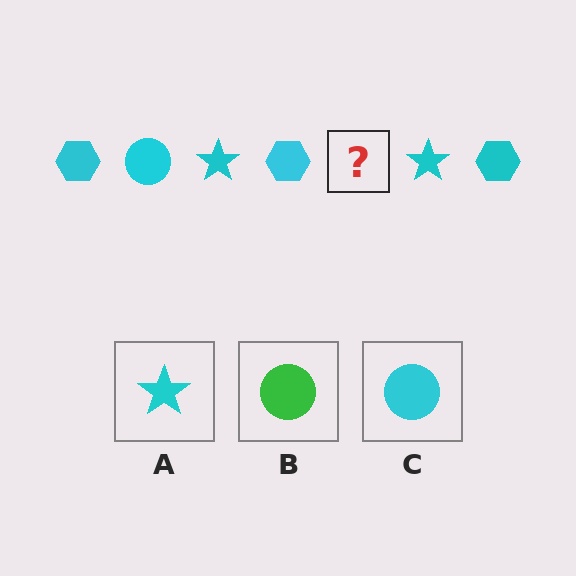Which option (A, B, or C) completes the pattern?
C.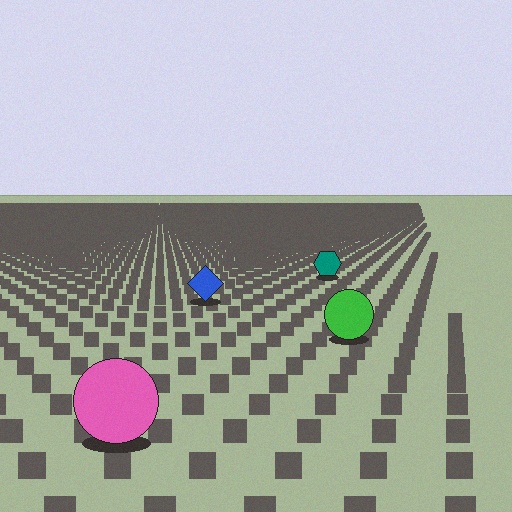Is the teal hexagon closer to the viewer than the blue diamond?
No. The blue diamond is closer — you can tell from the texture gradient: the ground texture is coarser near it.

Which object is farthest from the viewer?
The teal hexagon is farthest from the viewer. It appears smaller and the ground texture around it is denser.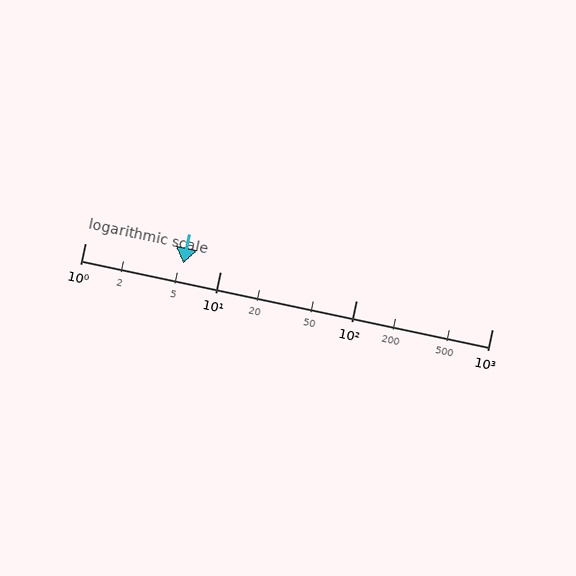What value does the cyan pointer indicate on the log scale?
The pointer indicates approximately 5.3.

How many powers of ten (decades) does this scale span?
The scale spans 3 decades, from 1 to 1000.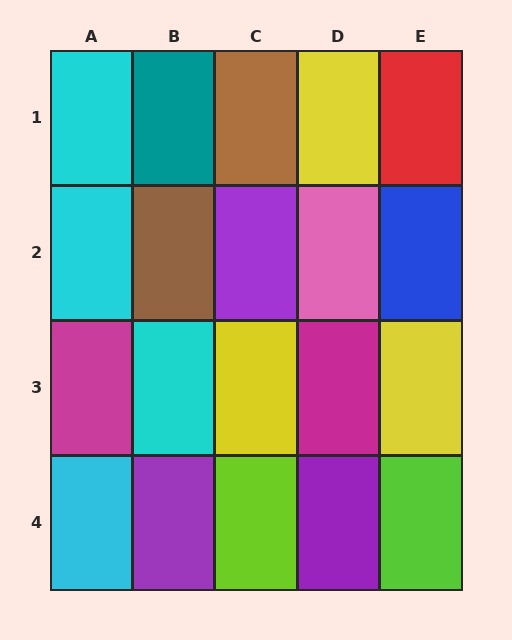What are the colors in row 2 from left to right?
Cyan, brown, purple, pink, blue.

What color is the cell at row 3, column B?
Cyan.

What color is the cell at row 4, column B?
Purple.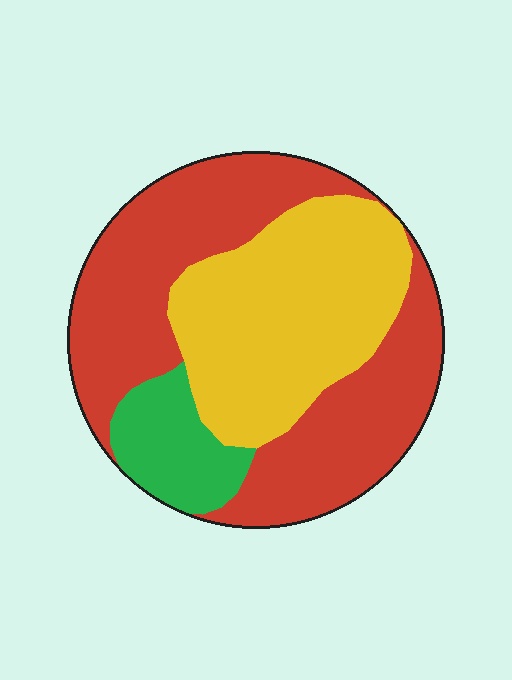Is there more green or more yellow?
Yellow.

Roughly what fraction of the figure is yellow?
Yellow covers about 35% of the figure.